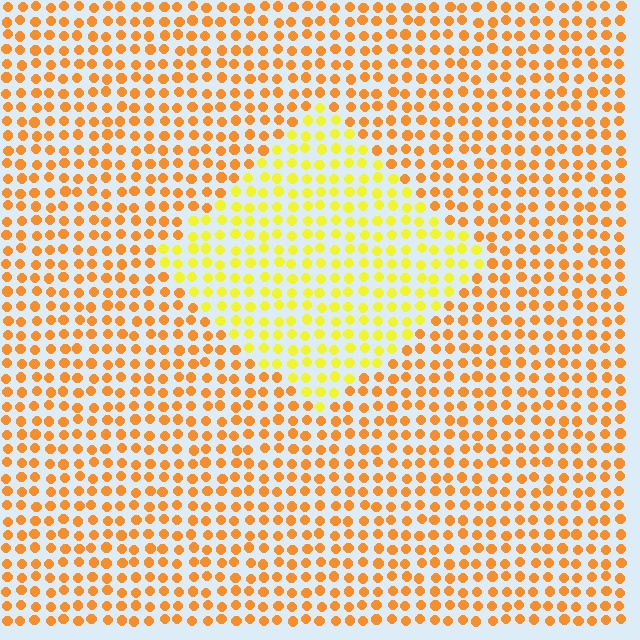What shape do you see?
I see a diamond.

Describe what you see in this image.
The image is filled with small orange elements in a uniform arrangement. A diamond-shaped region is visible where the elements are tinted to a slightly different hue, forming a subtle color boundary.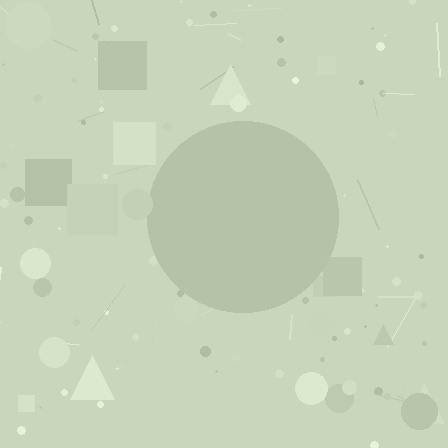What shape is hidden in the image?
A circle is hidden in the image.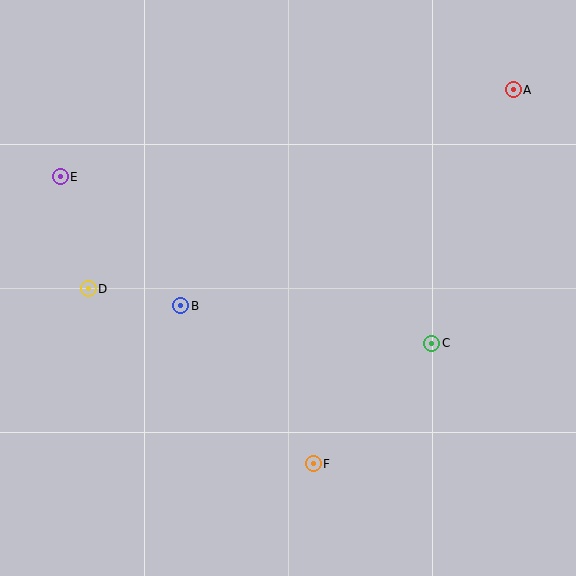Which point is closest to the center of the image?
Point B at (181, 306) is closest to the center.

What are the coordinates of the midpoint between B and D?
The midpoint between B and D is at (135, 297).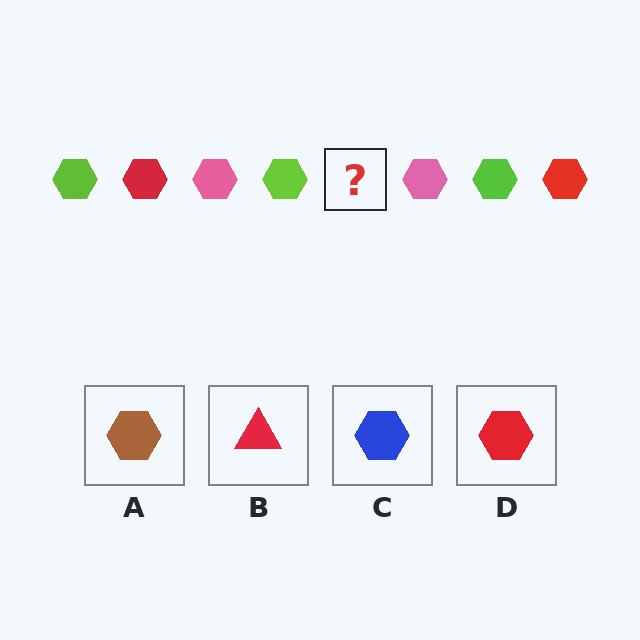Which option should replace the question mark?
Option D.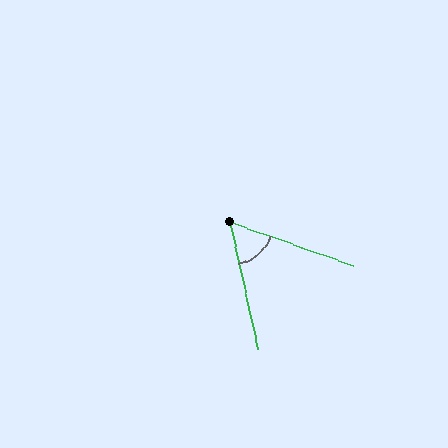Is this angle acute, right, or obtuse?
It is acute.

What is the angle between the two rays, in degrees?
Approximately 58 degrees.